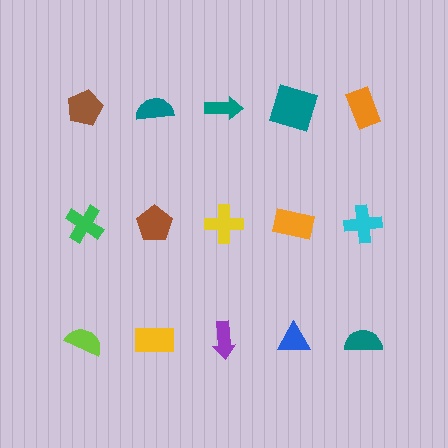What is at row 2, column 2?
A brown pentagon.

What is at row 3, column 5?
A teal semicircle.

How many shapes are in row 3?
5 shapes.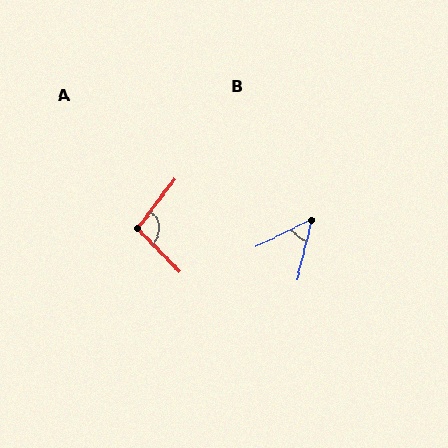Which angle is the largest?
A, at approximately 99 degrees.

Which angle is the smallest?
B, at approximately 50 degrees.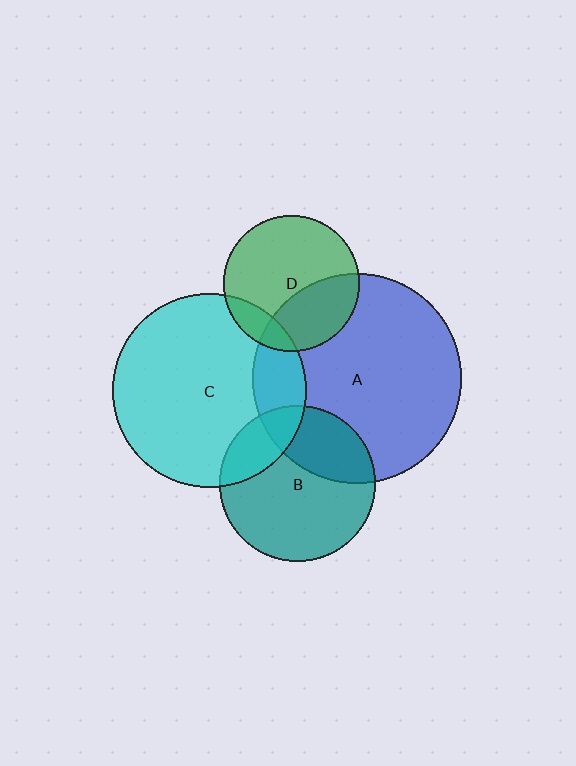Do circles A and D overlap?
Yes.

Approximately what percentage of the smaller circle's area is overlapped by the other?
Approximately 35%.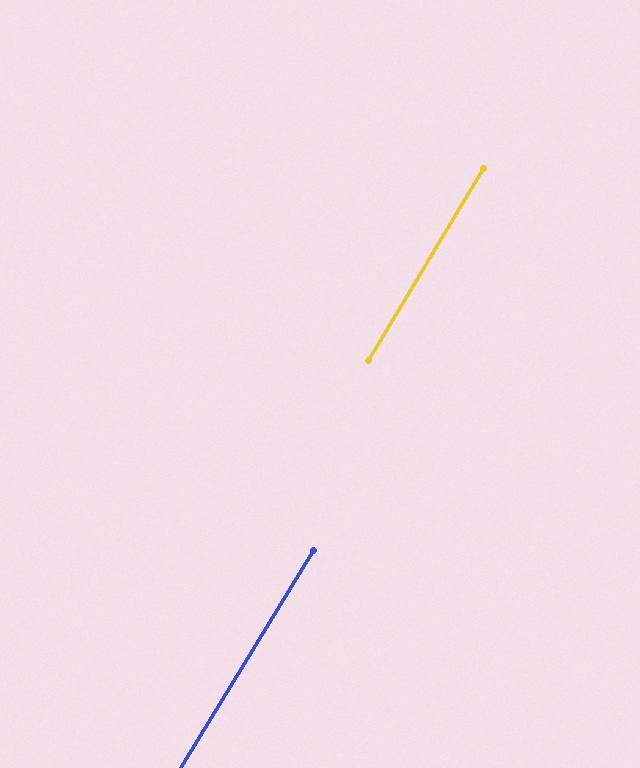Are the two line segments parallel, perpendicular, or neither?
Parallel — their directions differ by only 0.3°.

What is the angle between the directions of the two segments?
Approximately 0 degrees.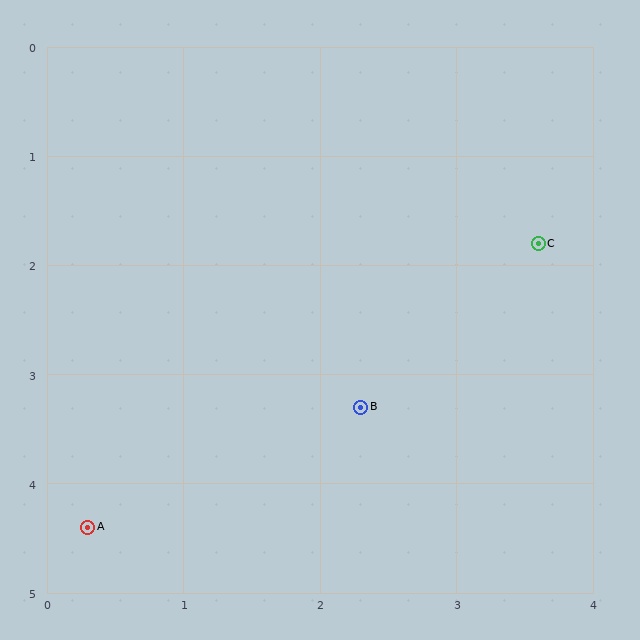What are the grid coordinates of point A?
Point A is at approximately (0.3, 4.4).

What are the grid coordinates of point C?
Point C is at approximately (3.6, 1.8).